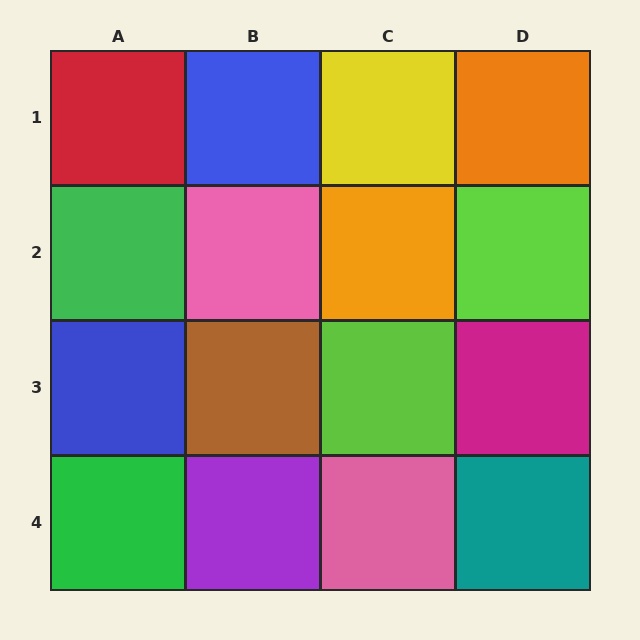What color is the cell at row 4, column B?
Purple.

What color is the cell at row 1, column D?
Orange.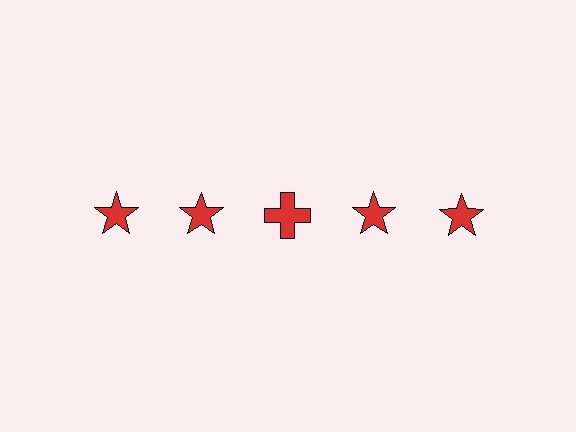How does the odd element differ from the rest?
It has a different shape: cross instead of star.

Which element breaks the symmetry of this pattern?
The red cross in the top row, center column breaks the symmetry. All other shapes are red stars.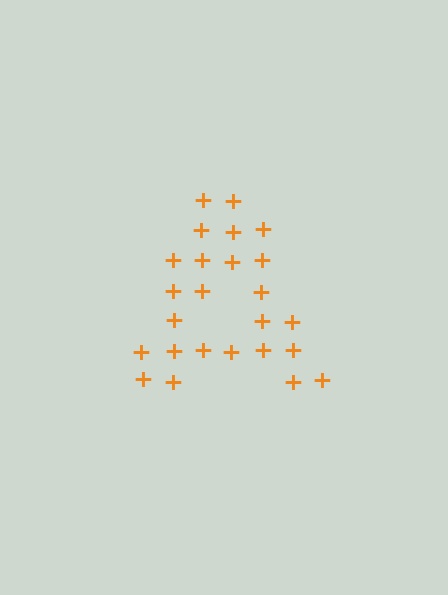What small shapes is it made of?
It is made of small plus signs.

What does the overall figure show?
The overall figure shows the letter A.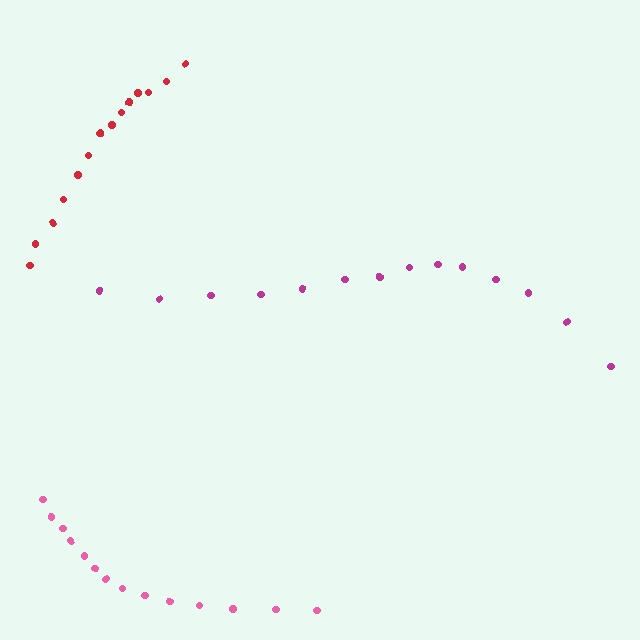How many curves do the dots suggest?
There are 3 distinct paths.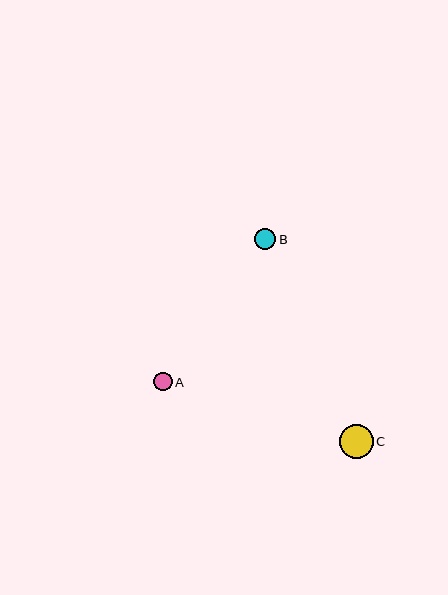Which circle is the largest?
Circle C is the largest with a size of approximately 34 pixels.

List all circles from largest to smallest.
From largest to smallest: C, B, A.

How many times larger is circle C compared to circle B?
Circle C is approximately 1.6 times the size of circle B.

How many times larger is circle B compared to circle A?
Circle B is approximately 1.1 times the size of circle A.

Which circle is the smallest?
Circle A is the smallest with a size of approximately 18 pixels.